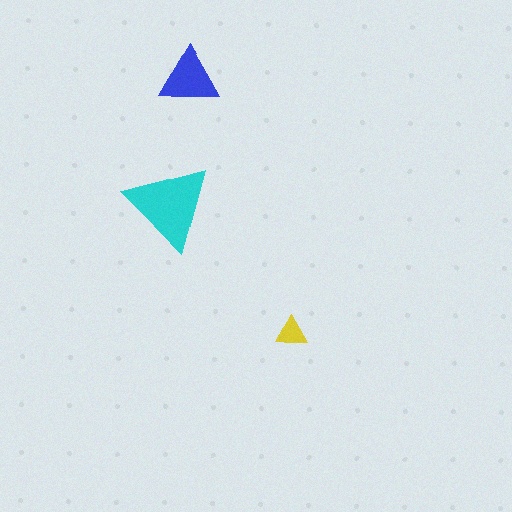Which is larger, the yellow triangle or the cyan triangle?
The cyan one.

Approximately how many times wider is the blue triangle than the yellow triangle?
About 2 times wider.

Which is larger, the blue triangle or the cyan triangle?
The cyan one.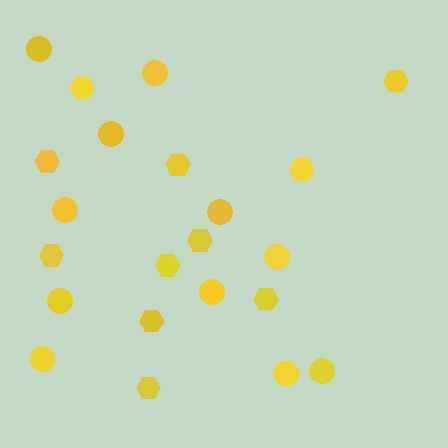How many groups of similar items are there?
There are 2 groups: one group of hexagons (11) and one group of circles (11).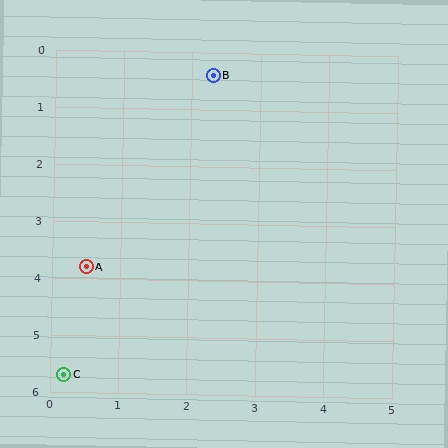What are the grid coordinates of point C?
Point C is at approximately (0.2, 5.7).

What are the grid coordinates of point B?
Point B is at approximately (2.3, 0.4).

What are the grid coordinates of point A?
Point A is at approximately (0.5, 3.8).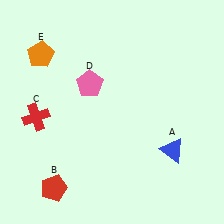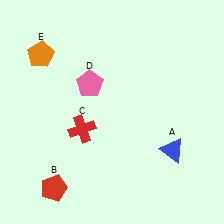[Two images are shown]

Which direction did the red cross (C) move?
The red cross (C) moved right.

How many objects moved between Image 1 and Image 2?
1 object moved between the two images.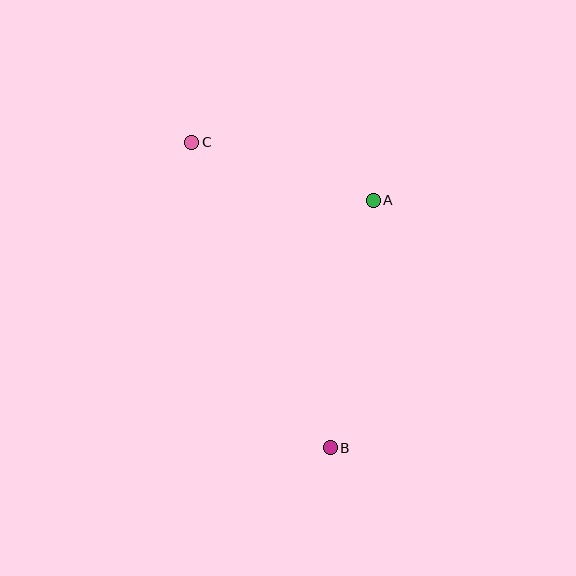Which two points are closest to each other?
Points A and C are closest to each other.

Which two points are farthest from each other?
Points B and C are farthest from each other.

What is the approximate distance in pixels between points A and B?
The distance between A and B is approximately 251 pixels.